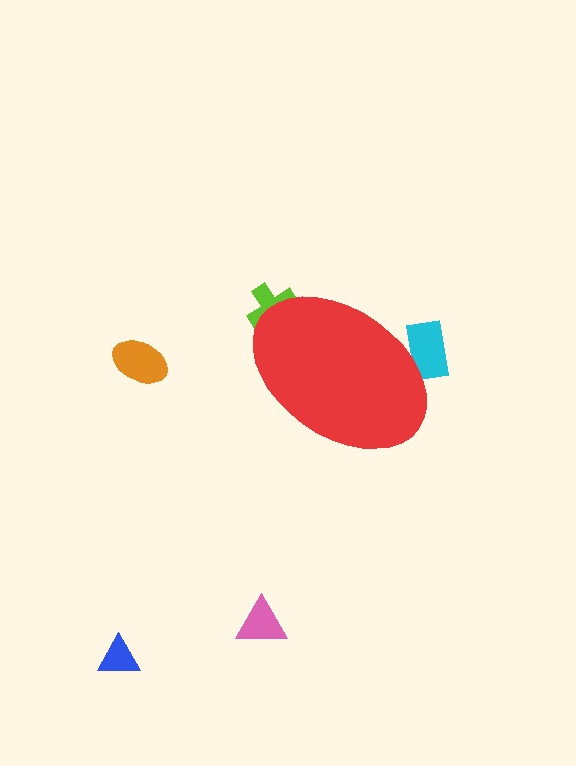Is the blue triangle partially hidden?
No, the blue triangle is fully visible.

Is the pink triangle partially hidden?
No, the pink triangle is fully visible.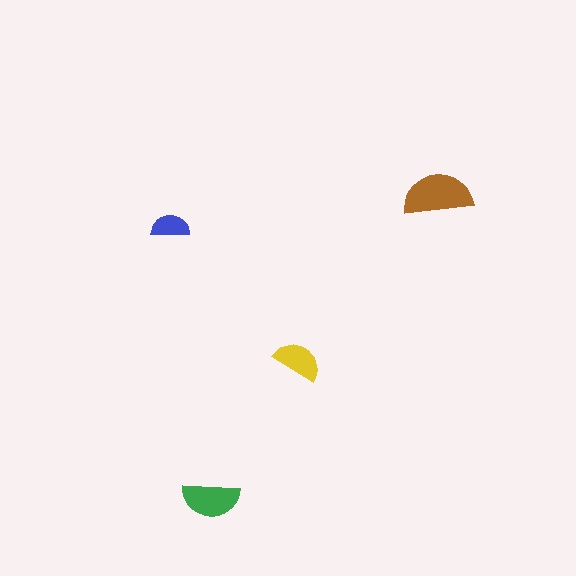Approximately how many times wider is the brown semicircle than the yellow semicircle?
About 1.5 times wider.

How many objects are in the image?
There are 4 objects in the image.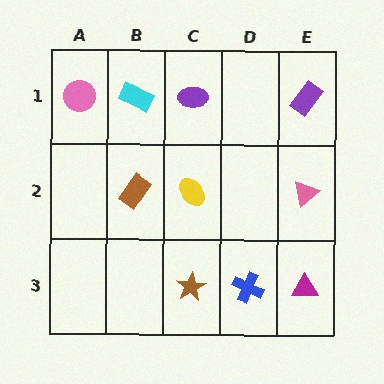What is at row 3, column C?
A brown star.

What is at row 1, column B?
A cyan rectangle.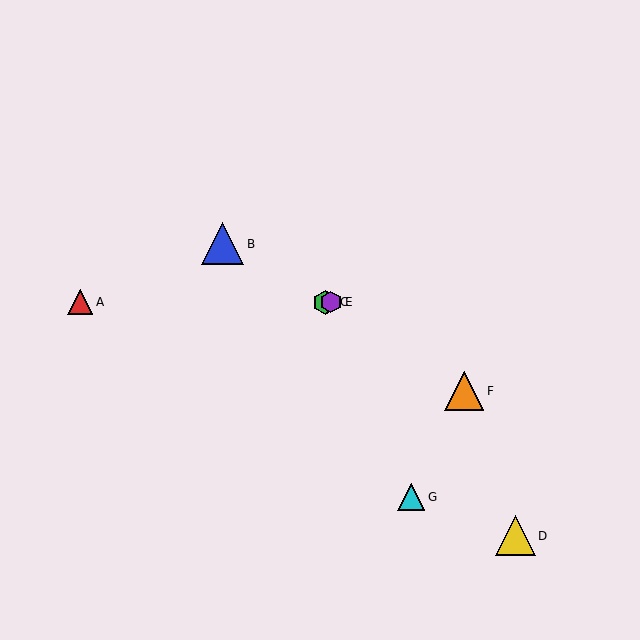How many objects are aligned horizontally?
3 objects (A, C, E) are aligned horizontally.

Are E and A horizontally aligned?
Yes, both are at y≈302.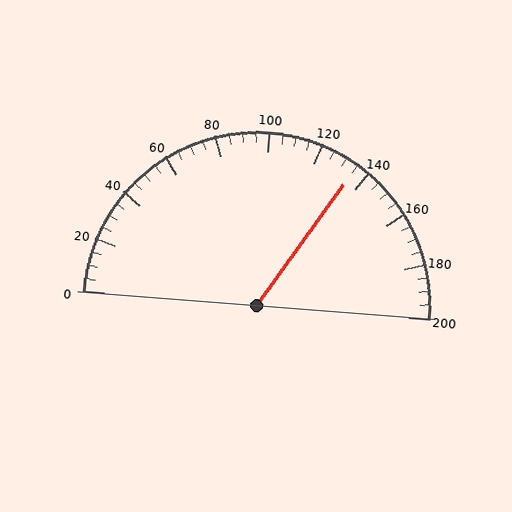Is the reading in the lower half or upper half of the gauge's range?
The reading is in the upper half of the range (0 to 200).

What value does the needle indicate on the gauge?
The needle indicates approximately 135.